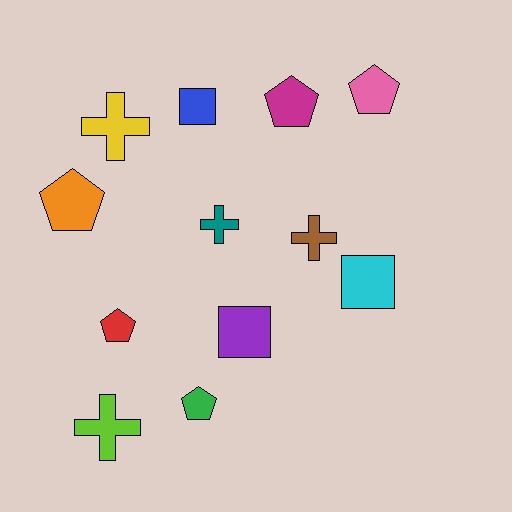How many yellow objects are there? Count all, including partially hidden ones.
There is 1 yellow object.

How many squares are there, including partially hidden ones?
There are 3 squares.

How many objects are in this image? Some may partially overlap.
There are 12 objects.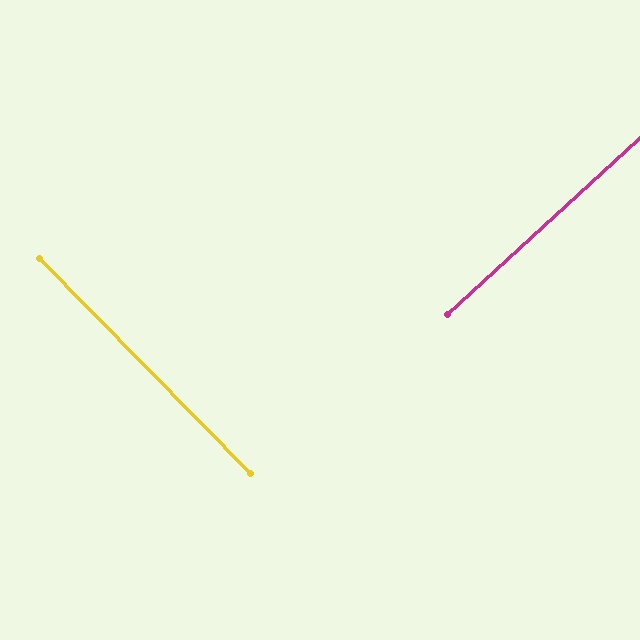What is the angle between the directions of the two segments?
Approximately 88 degrees.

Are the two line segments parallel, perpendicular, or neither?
Perpendicular — they meet at approximately 88°.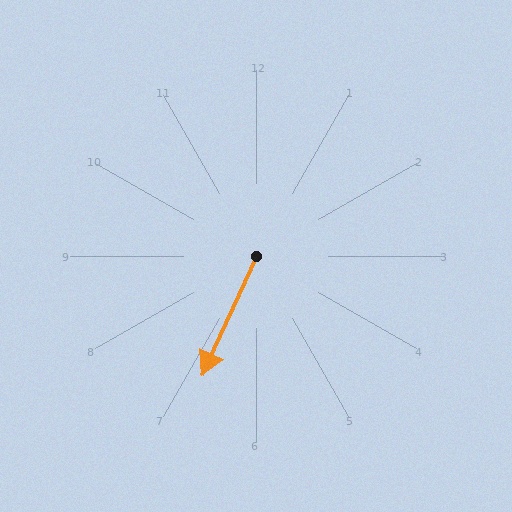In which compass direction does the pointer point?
Southwest.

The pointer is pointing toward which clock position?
Roughly 7 o'clock.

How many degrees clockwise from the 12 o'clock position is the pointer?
Approximately 204 degrees.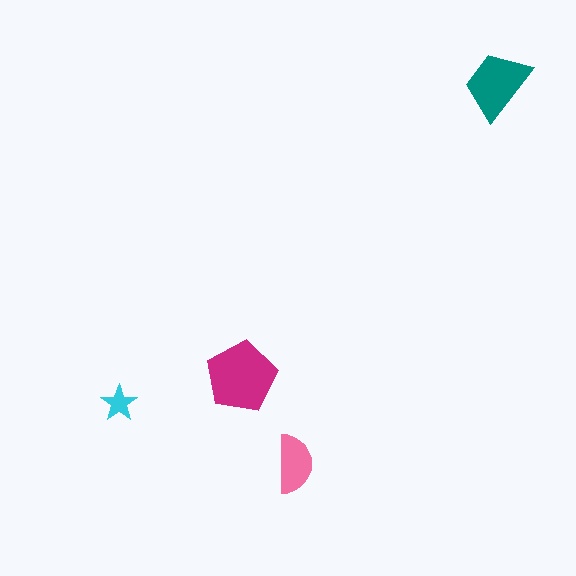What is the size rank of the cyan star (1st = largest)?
4th.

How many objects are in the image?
There are 4 objects in the image.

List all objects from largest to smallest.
The magenta pentagon, the teal trapezoid, the pink semicircle, the cyan star.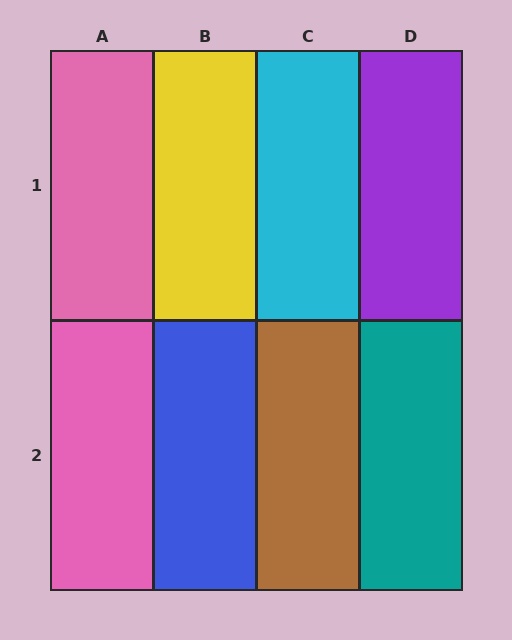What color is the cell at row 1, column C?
Cyan.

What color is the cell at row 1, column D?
Purple.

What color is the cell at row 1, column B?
Yellow.